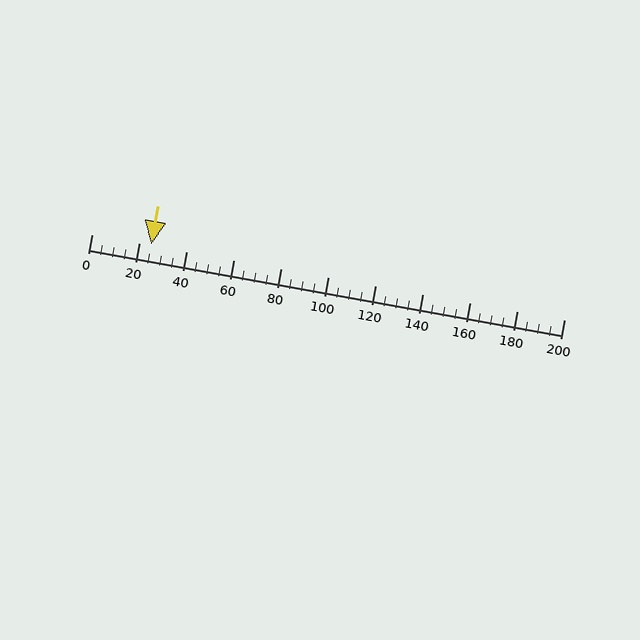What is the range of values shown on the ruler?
The ruler shows values from 0 to 200.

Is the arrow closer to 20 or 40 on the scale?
The arrow is closer to 20.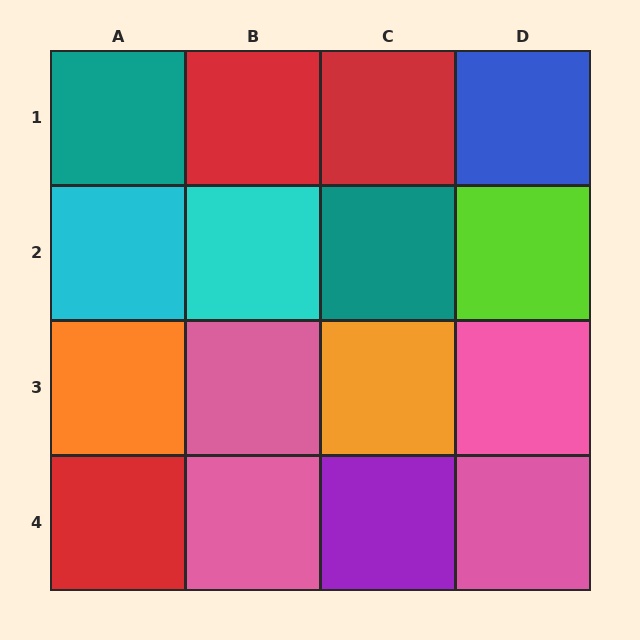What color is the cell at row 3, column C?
Orange.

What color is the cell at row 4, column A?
Red.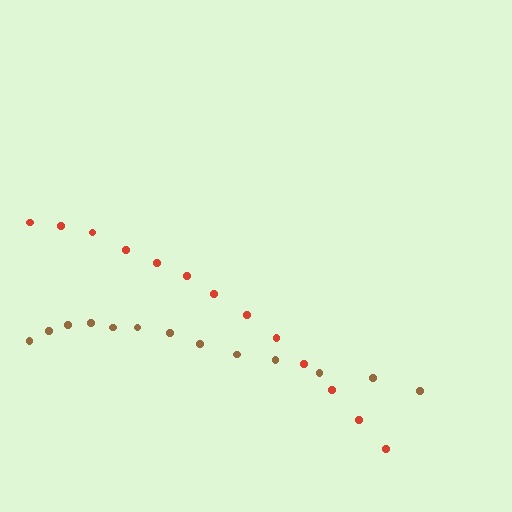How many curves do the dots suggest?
There are 2 distinct paths.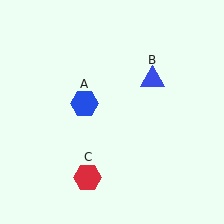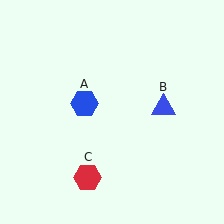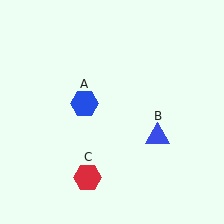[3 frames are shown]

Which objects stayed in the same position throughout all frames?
Blue hexagon (object A) and red hexagon (object C) remained stationary.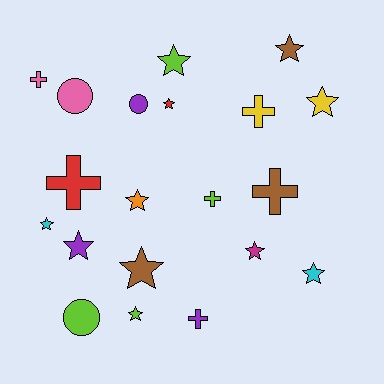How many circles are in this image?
There are 3 circles.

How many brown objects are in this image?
There are 3 brown objects.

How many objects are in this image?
There are 20 objects.